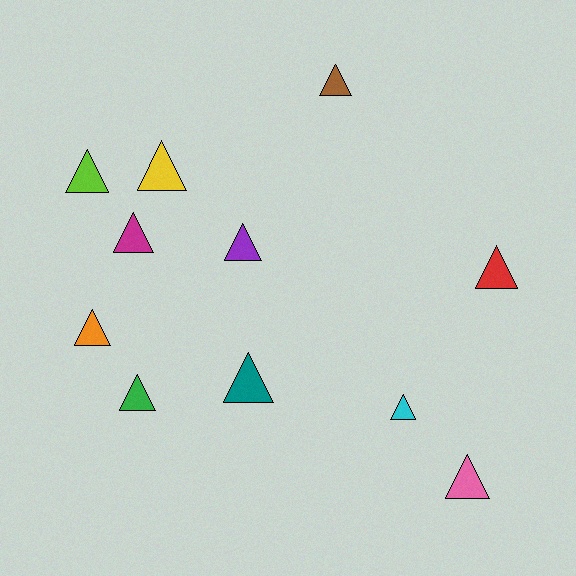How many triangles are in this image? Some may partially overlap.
There are 11 triangles.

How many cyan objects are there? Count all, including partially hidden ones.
There is 1 cyan object.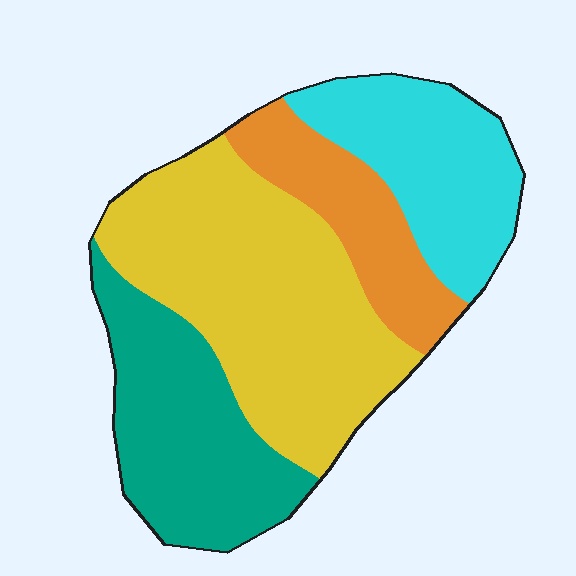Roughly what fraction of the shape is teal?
Teal covers 25% of the shape.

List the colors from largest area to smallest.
From largest to smallest: yellow, teal, cyan, orange.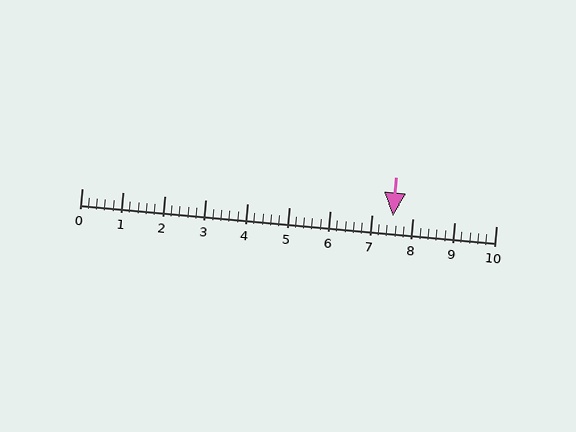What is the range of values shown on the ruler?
The ruler shows values from 0 to 10.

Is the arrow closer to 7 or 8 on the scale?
The arrow is closer to 8.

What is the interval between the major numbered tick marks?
The major tick marks are spaced 1 units apart.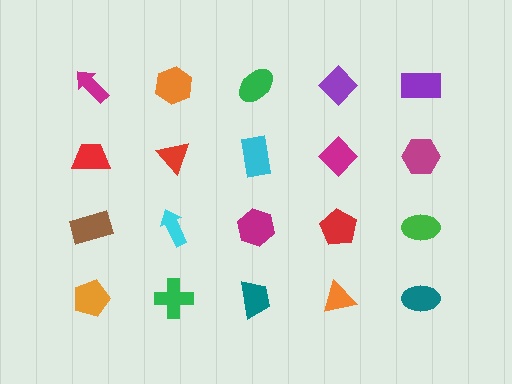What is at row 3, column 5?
A green ellipse.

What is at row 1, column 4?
A purple diamond.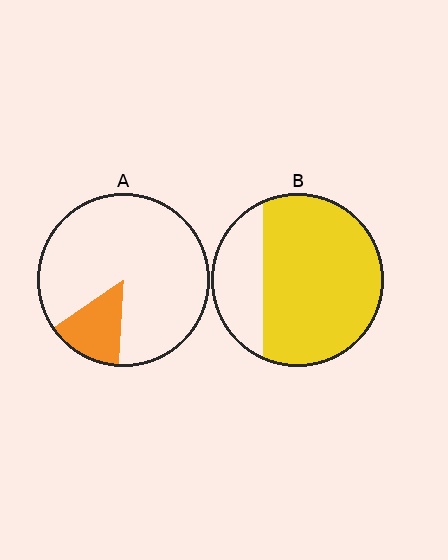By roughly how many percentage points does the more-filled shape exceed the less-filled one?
By roughly 60 percentage points (B over A).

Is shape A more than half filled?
No.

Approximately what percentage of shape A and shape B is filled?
A is approximately 15% and B is approximately 75%.